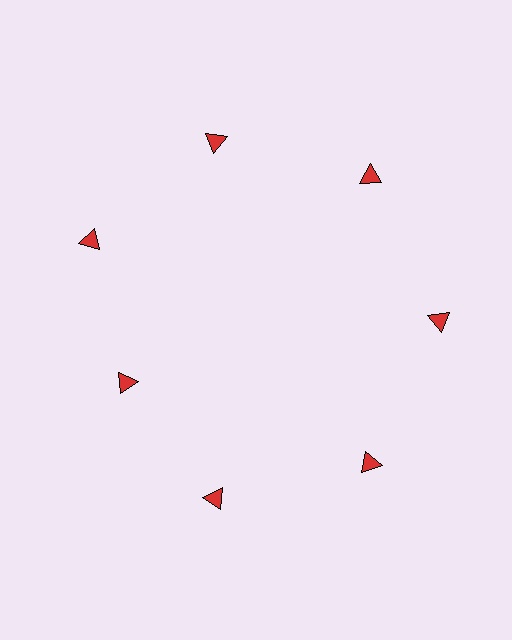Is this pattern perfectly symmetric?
No. The 7 red triangles are arranged in a ring, but one element near the 8 o'clock position is pulled inward toward the center, breaking the 7-fold rotational symmetry.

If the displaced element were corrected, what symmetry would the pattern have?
It would have 7-fold rotational symmetry — the pattern would map onto itself every 51 degrees.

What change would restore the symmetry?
The symmetry would be restored by moving it outward, back onto the ring so that all 7 triangles sit at equal angles and equal distance from the center.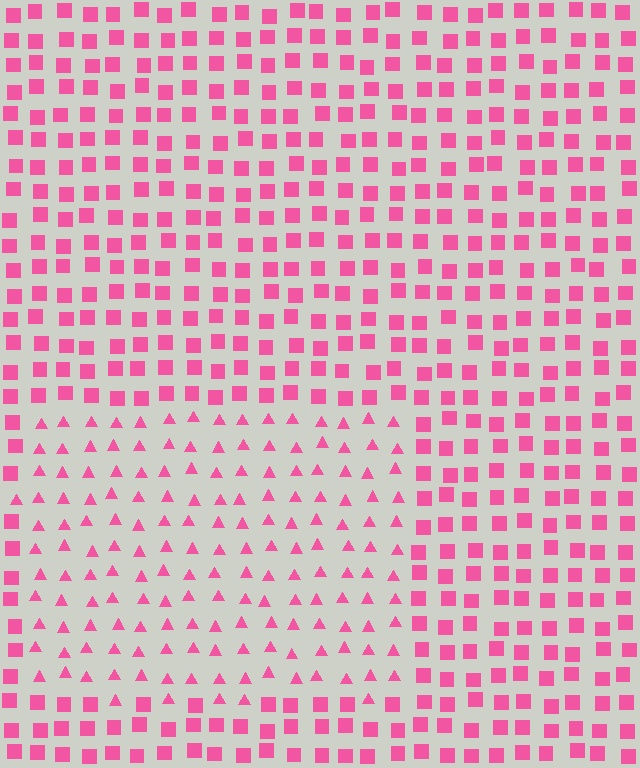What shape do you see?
I see a rectangle.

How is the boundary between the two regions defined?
The boundary is defined by a change in element shape: triangles inside vs. squares outside. All elements share the same color and spacing.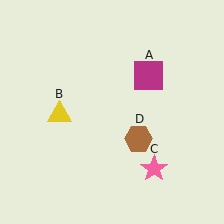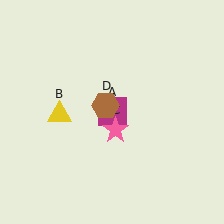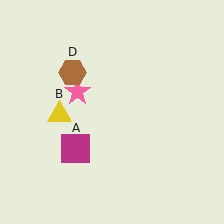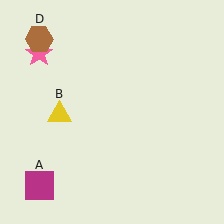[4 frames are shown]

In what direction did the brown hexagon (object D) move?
The brown hexagon (object D) moved up and to the left.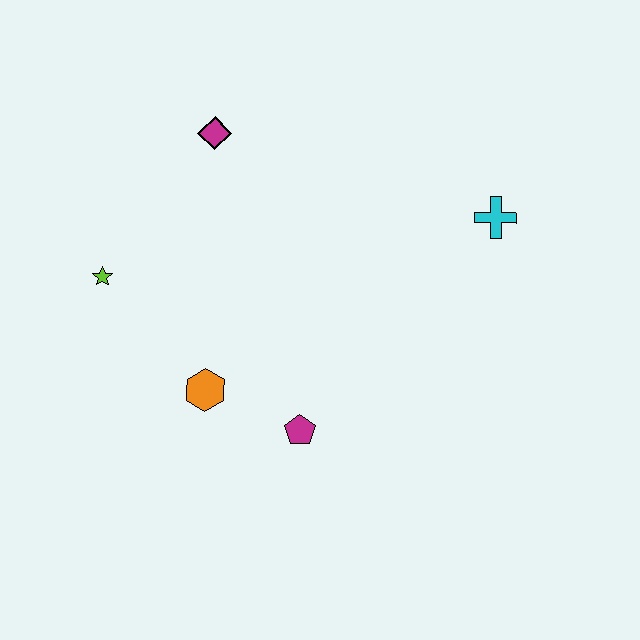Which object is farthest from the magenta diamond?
The magenta pentagon is farthest from the magenta diamond.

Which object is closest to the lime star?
The orange hexagon is closest to the lime star.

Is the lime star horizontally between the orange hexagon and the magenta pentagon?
No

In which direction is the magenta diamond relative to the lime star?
The magenta diamond is above the lime star.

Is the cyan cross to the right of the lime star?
Yes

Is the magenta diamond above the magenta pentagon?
Yes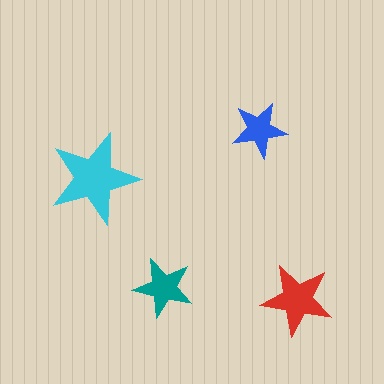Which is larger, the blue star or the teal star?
The teal one.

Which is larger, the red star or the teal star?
The red one.